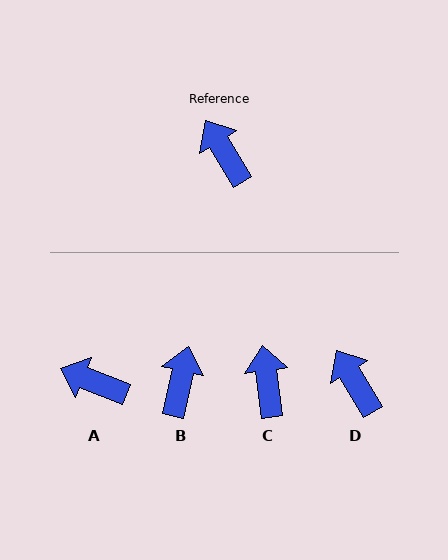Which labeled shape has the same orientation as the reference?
D.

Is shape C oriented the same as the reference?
No, it is off by about 23 degrees.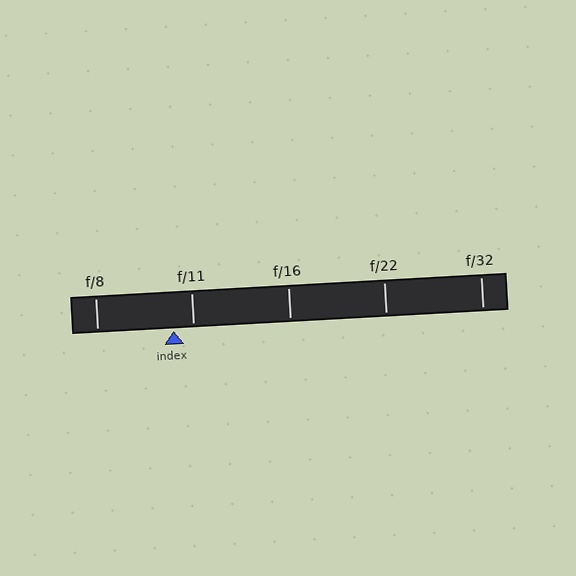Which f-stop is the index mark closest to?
The index mark is closest to f/11.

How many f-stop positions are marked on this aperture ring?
There are 5 f-stop positions marked.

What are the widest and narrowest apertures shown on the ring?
The widest aperture shown is f/8 and the narrowest is f/32.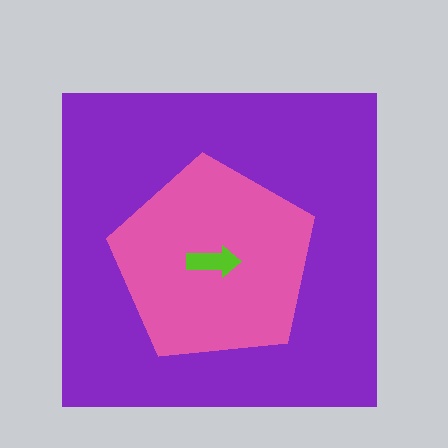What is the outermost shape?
The purple square.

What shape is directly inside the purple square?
The pink pentagon.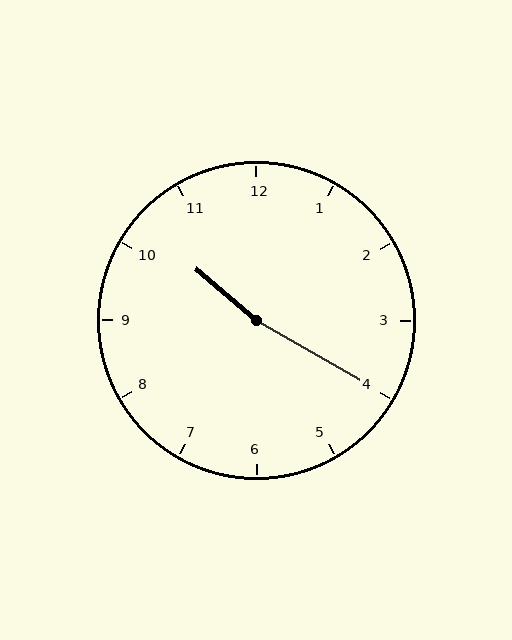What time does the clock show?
10:20.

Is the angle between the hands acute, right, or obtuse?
It is obtuse.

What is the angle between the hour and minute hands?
Approximately 170 degrees.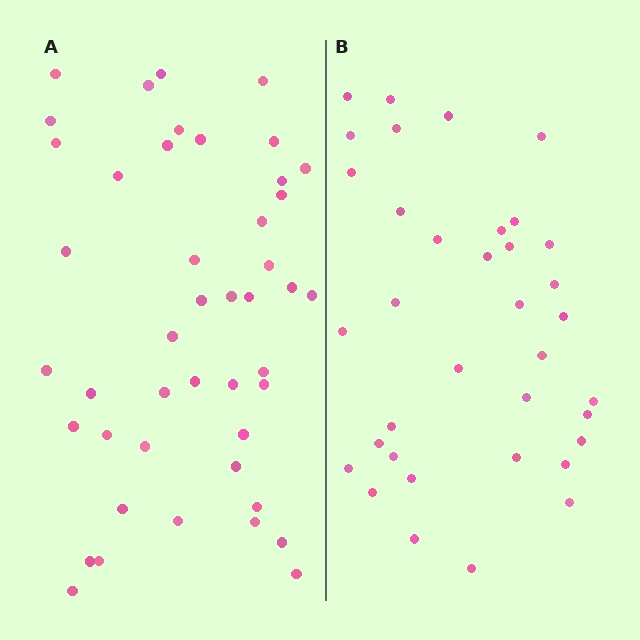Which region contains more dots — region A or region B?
Region A (the left region) has more dots.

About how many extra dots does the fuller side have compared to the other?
Region A has roughly 8 or so more dots than region B.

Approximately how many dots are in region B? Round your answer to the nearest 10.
About 40 dots. (The exact count is 36, which rounds to 40.)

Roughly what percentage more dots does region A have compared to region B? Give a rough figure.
About 25% more.